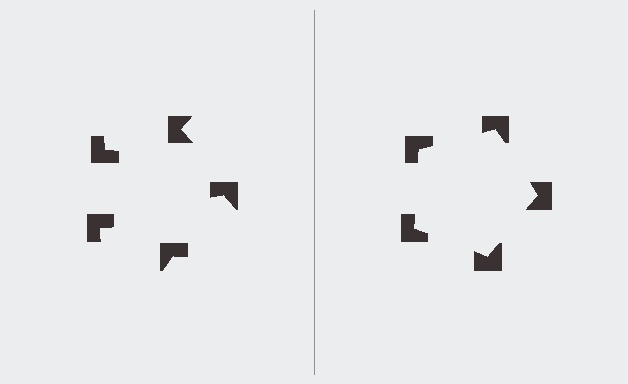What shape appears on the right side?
An illusory pentagon.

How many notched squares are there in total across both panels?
10 — 5 on each side.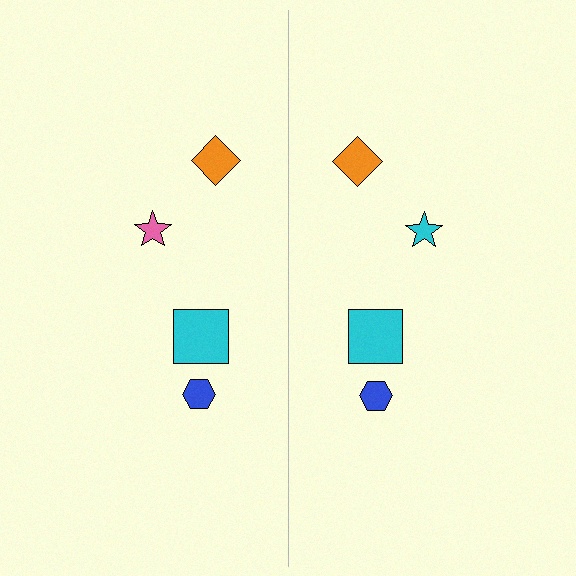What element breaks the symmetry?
The cyan star on the right side breaks the symmetry — its mirror counterpart is pink.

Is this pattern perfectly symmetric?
No, the pattern is not perfectly symmetric. The cyan star on the right side breaks the symmetry — its mirror counterpart is pink.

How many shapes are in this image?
There are 8 shapes in this image.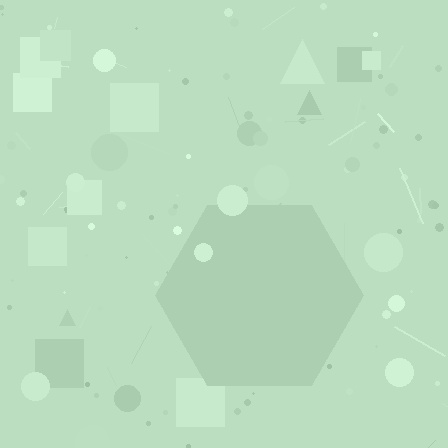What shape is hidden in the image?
A hexagon is hidden in the image.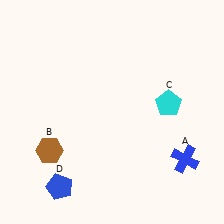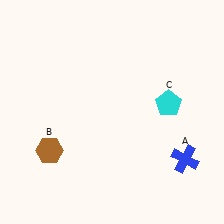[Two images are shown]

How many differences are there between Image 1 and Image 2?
There is 1 difference between the two images.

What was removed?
The blue pentagon (D) was removed in Image 2.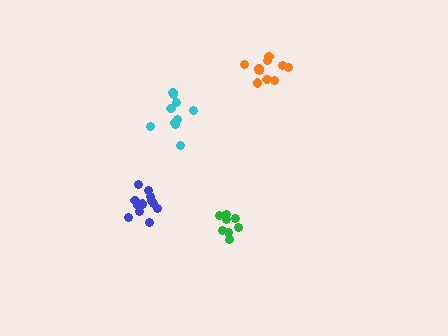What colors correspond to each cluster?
The clusters are colored: green, blue, cyan, orange.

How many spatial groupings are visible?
There are 4 spatial groupings.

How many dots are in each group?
Group 1: 8 dots, Group 2: 14 dots, Group 3: 10 dots, Group 4: 11 dots (43 total).